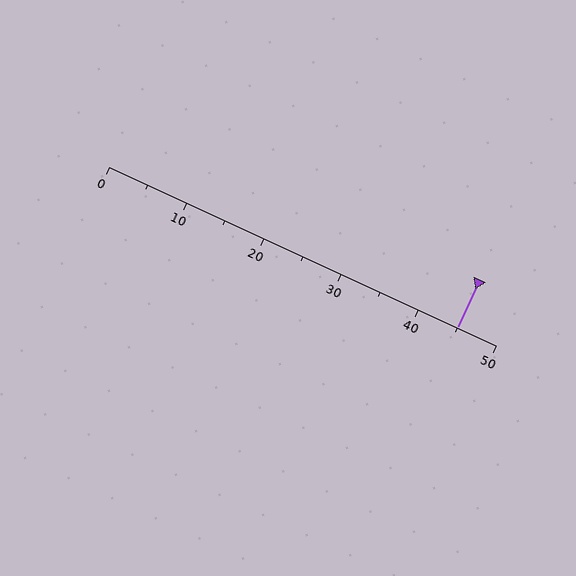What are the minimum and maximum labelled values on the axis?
The axis runs from 0 to 50.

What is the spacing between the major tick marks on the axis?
The major ticks are spaced 10 apart.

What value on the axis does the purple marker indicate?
The marker indicates approximately 45.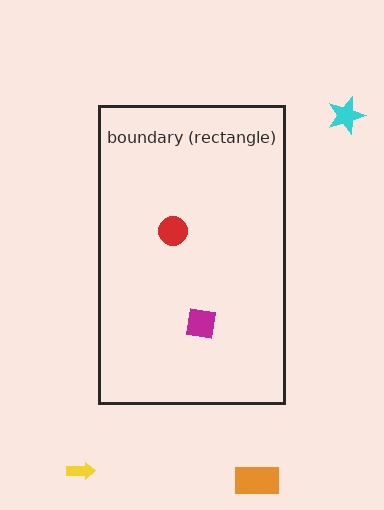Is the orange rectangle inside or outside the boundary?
Outside.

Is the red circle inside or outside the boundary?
Inside.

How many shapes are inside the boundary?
2 inside, 3 outside.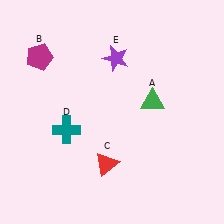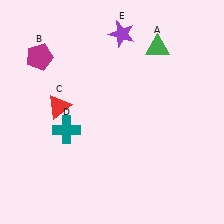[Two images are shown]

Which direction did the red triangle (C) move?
The red triangle (C) moved up.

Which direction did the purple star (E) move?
The purple star (E) moved up.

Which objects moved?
The objects that moved are: the green triangle (A), the red triangle (C), the purple star (E).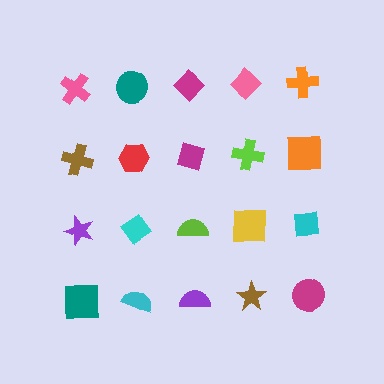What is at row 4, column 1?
A teal square.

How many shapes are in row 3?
5 shapes.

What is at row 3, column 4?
A yellow square.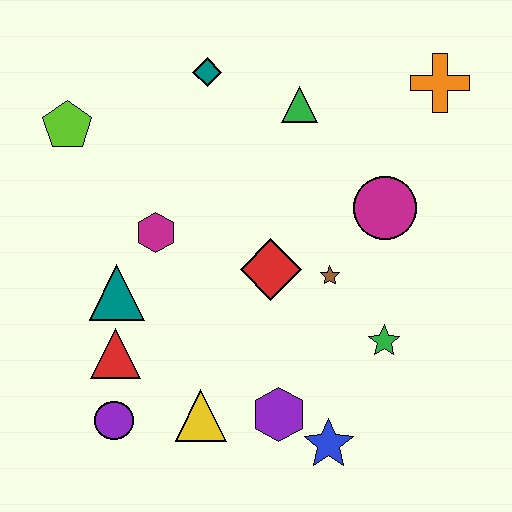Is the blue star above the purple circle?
No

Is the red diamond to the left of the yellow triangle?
No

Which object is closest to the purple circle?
The red triangle is closest to the purple circle.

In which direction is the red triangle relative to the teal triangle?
The red triangle is below the teal triangle.